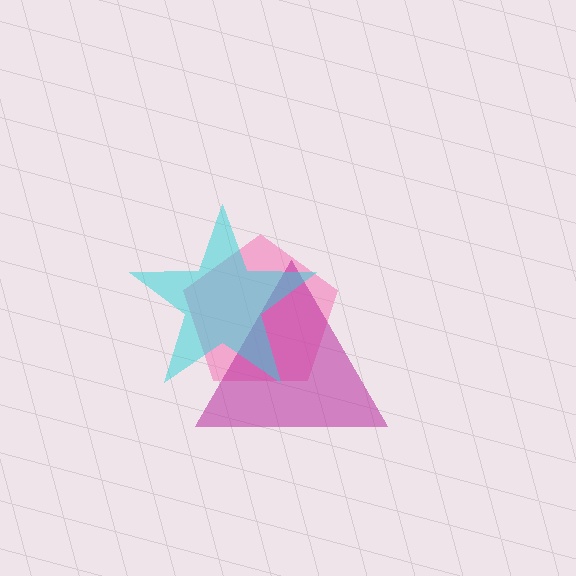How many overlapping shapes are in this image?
There are 3 overlapping shapes in the image.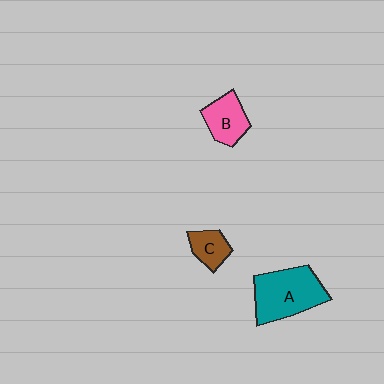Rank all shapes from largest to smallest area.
From largest to smallest: A (teal), B (pink), C (brown).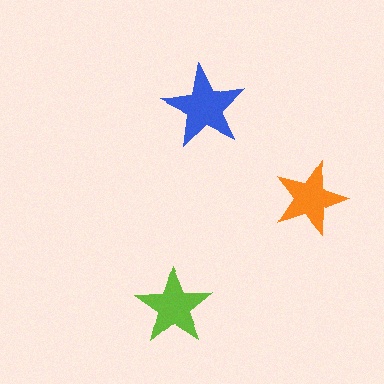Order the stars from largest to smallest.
the blue one, the lime one, the orange one.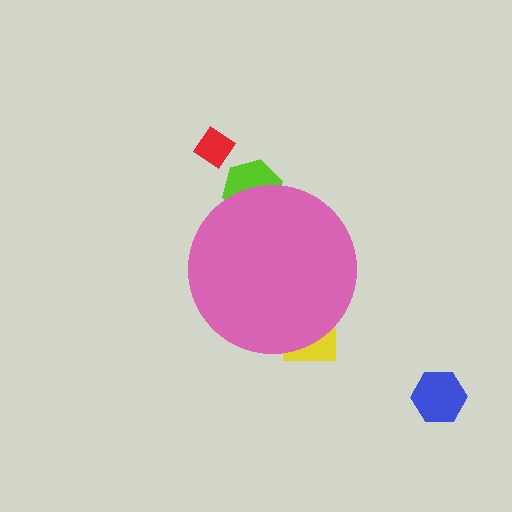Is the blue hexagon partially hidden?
No, the blue hexagon is fully visible.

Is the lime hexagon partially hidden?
Yes, the lime hexagon is partially hidden behind the pink circle.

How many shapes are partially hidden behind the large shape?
2 shapes are partially hidden.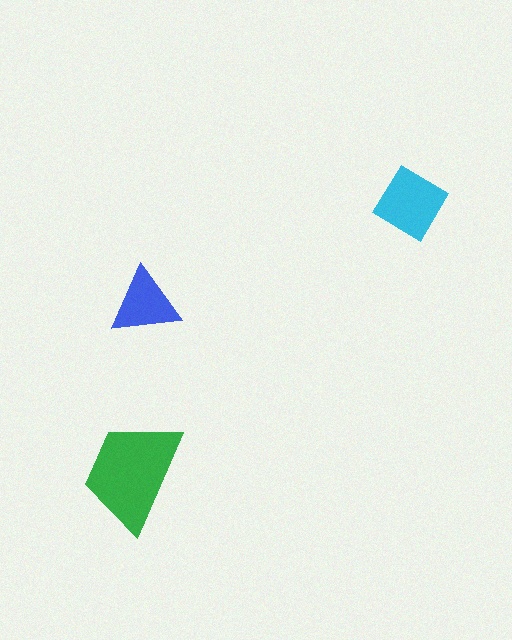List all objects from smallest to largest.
The blue triangle, the cyan diamond, the green trapezoid.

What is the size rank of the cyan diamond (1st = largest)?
2nd.